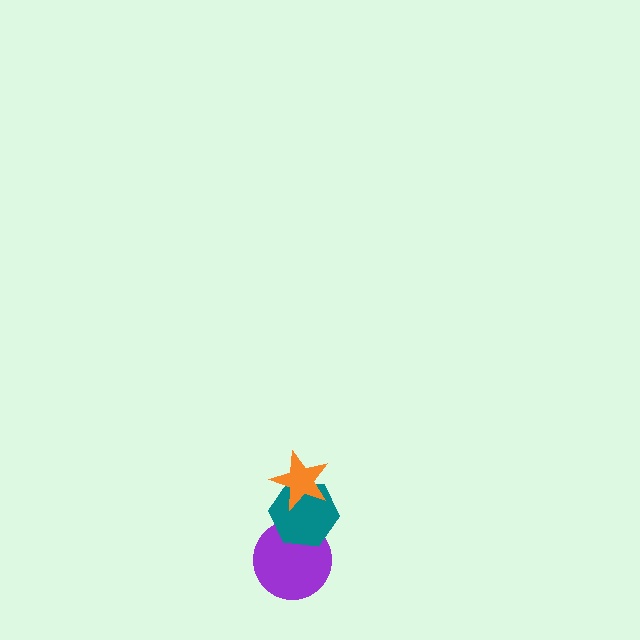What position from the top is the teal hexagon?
The teal hexagon is 2nd from the top.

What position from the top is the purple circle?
The purple circle is 3rd from the top.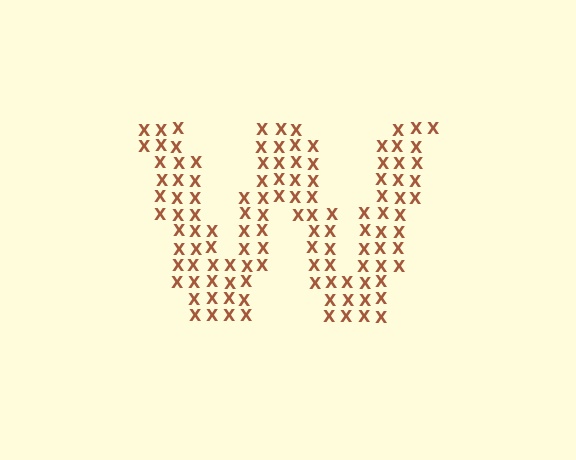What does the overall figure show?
The overall figure shows the letter W.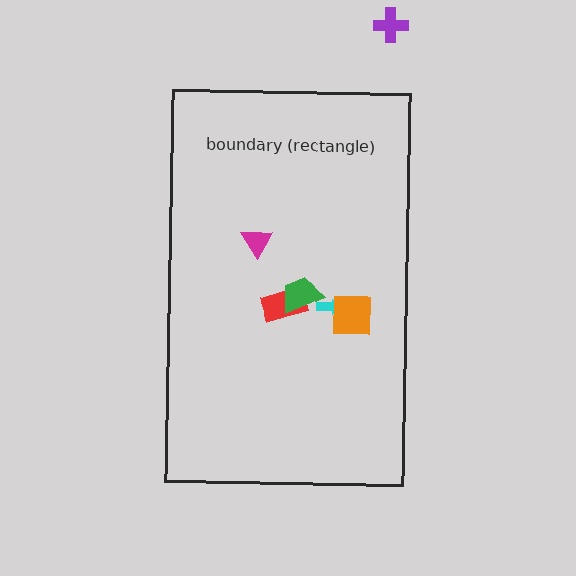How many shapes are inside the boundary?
5 inside, 1 outside.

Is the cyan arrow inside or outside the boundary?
Inside.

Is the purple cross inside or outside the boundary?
Outside.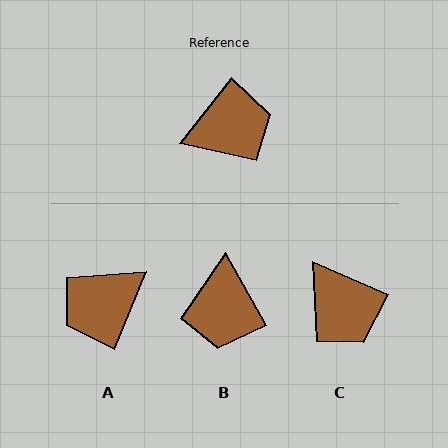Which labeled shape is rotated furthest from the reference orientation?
A, about 163 degrees away.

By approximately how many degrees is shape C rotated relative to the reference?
Approximately 75 degrees clockwise.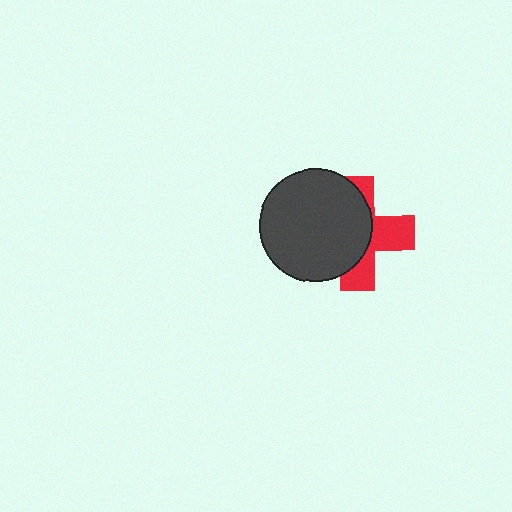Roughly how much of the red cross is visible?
A small part of it is visible (roughly 44%).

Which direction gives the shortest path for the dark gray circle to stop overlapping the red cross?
Moving left gives the shortest separation.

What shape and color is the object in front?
The object in front is a dark gray circle.